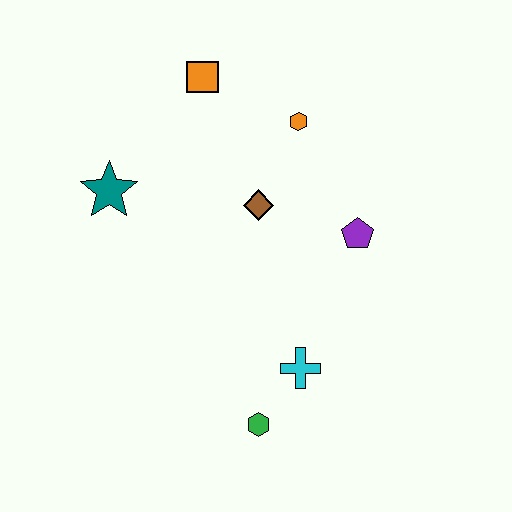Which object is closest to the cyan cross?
The green hexagon is closest to the cyan cross.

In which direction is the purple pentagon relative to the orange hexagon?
The purple pentagon is below the orange hexagon.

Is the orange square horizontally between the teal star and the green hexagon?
Yes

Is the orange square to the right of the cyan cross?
No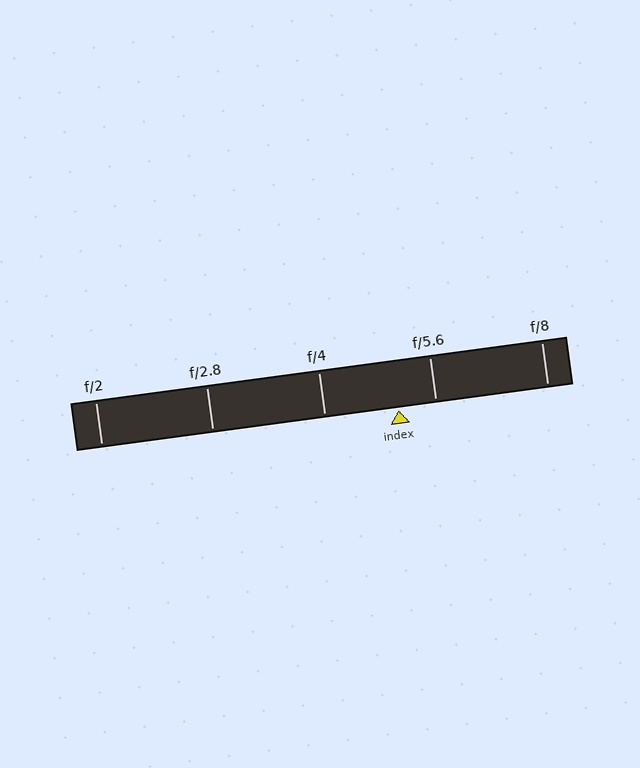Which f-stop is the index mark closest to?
The index mark is closest to f/5.6.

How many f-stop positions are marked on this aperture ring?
There are 5 f-stop positions marked.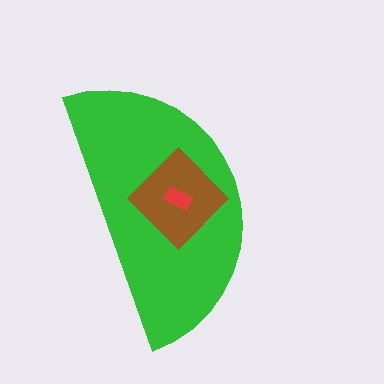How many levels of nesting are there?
3.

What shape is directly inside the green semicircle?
The brown diamond.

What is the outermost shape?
The green semicircle.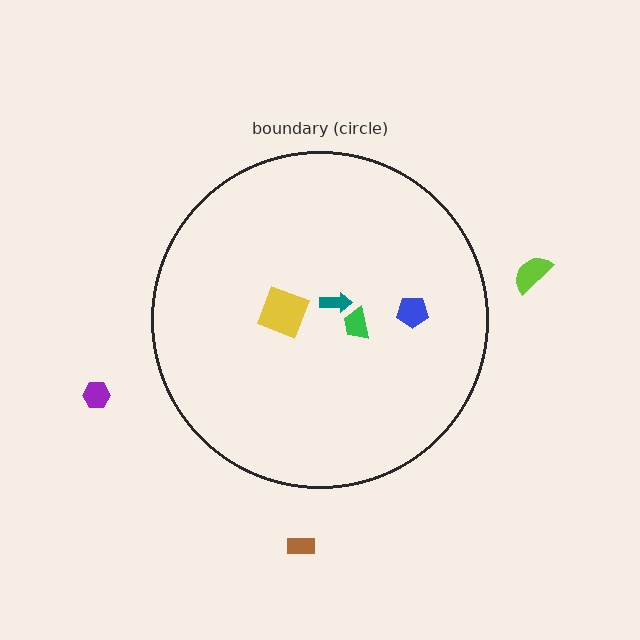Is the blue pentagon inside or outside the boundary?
Inside.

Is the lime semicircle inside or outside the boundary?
Outside.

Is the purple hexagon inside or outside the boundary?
Outside.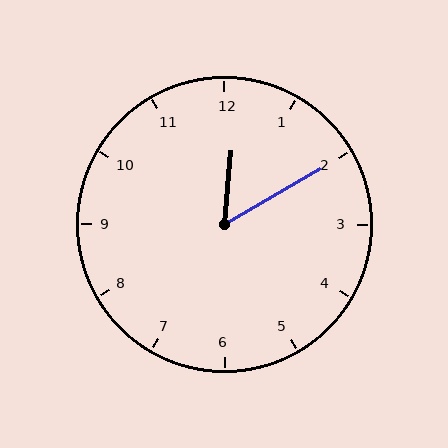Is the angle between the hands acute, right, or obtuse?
It is acute.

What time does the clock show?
12:10.